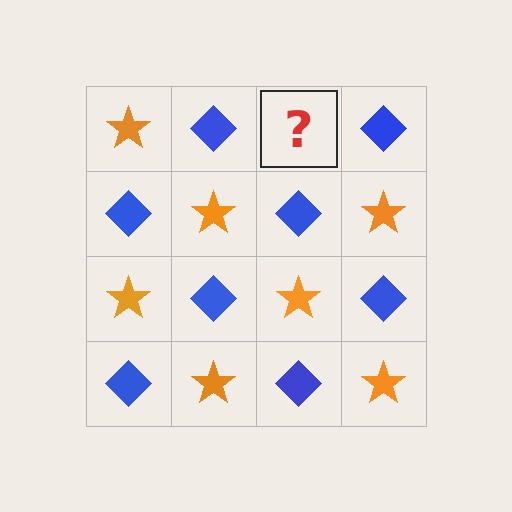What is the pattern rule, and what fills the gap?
The rule is that it alternates orange star and blue diamond in a checkerboard pattern. The gap should be filled with an orange star.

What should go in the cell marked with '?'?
The missing cell should contain an orange star.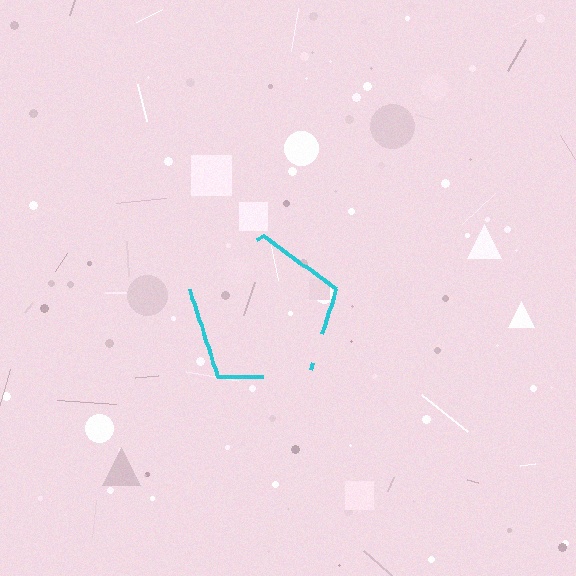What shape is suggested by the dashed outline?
The dashed outline suggests a pentagon.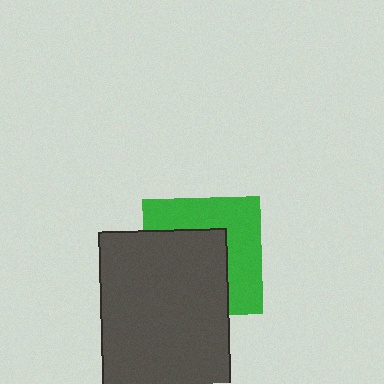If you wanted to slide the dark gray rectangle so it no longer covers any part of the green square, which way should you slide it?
Slide it toward the lower-left — that is the most direct way to separate the two shapes.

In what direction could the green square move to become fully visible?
The green square could move toward the upper-right. That would shift it out from behind the dark gray rectangle entirely.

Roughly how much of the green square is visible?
About half of it is visible (roughly 48%).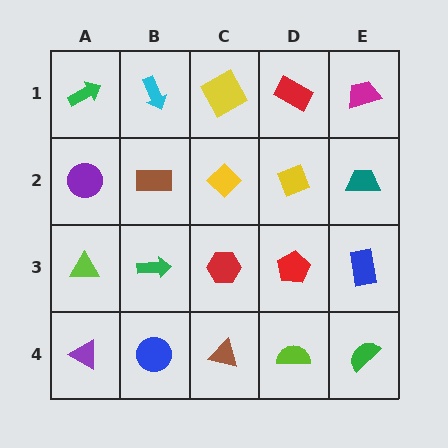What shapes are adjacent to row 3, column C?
A yellow diamond (row 2, column C), a brown triangle (row 4, column C), a green arrow (row 3, column B), a red pentagon (row 3, column D).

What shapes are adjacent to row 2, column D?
A red rectangle (row 1, column D), a red pentagon (row 3, column D), a yellow diamond (row 2, column C), a teal trapezoid (row 2, column E).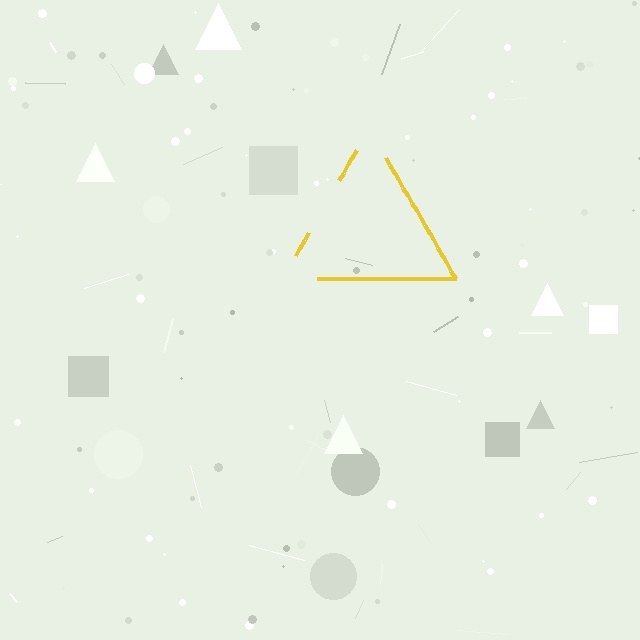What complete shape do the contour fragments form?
The contour fragments form a triangle.